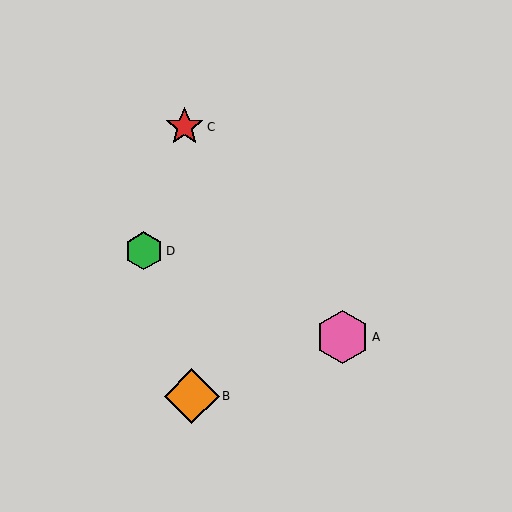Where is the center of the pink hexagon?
The center of the pink hexagon is at (342, 337).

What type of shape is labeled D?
Shape D is a green hexagon.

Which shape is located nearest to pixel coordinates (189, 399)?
The orange diamond (labeled B) at (192, 396) is nearest to that location.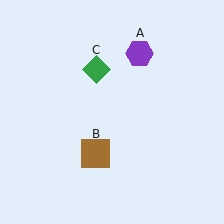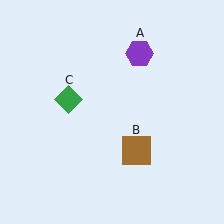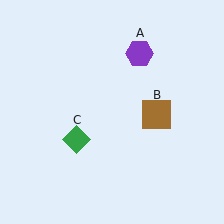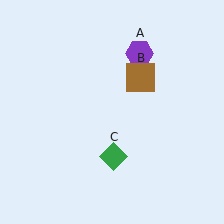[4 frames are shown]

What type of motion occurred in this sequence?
The brown square (object B), green diamond (object C) rotated counterclockwise around the center of the scene.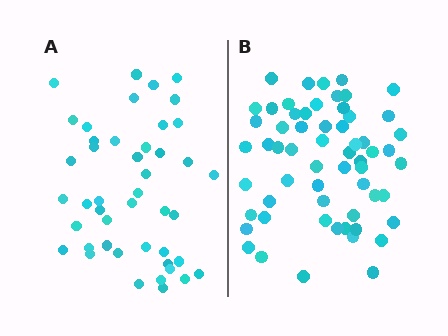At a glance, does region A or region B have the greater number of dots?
Region B (the right region) has more dots.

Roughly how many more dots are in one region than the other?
Region B has approximately 15 more dots than region A.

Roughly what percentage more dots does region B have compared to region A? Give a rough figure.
About 35% more.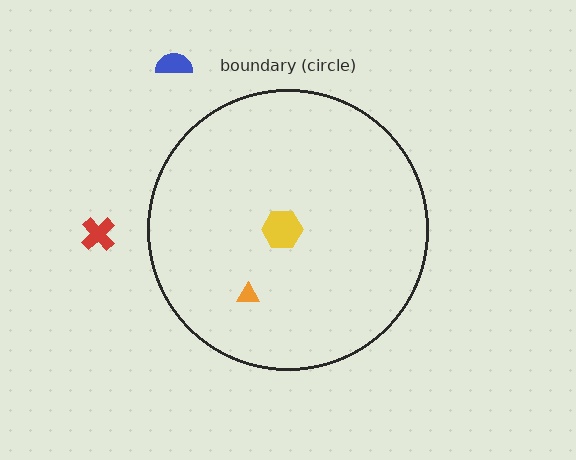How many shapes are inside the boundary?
2 inside, 2 outside.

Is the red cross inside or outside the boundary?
Outside.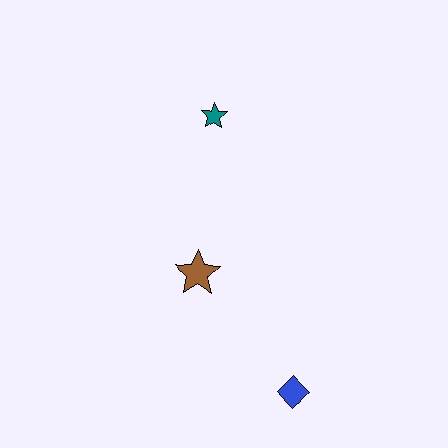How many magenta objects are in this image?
There are no magenta objects.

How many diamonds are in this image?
There is 1 diamond.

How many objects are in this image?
There are 3 objects.